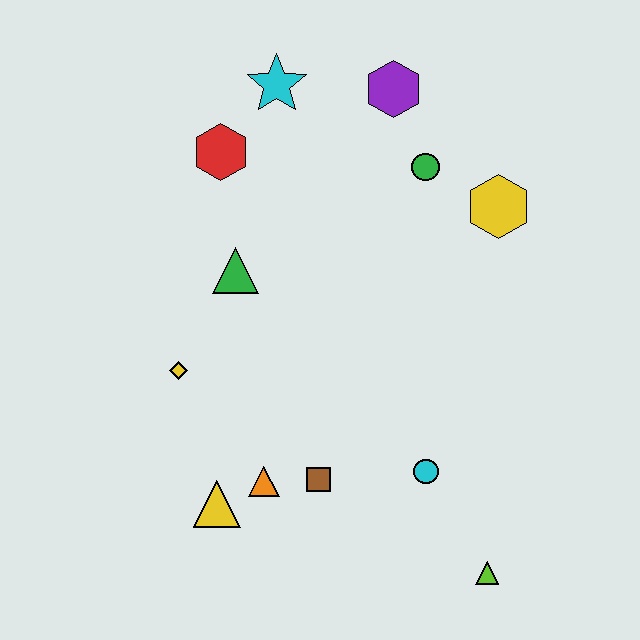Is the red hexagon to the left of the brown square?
Yes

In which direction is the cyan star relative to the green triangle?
The cyan star is above the green triangle.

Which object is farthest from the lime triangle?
The cyan star is farthest from the lime triangle.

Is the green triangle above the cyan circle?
Yes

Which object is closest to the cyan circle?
The brown square is closest to the cyan circle.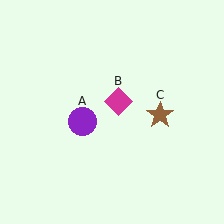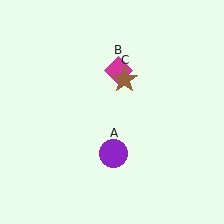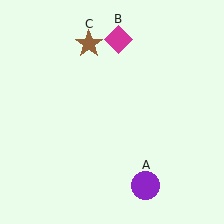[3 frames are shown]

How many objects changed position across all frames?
3 objects changed position: purple circle (object A), magenta diamond (object B), brown star (object C).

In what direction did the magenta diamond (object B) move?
The magenta diamond (object B) moved up.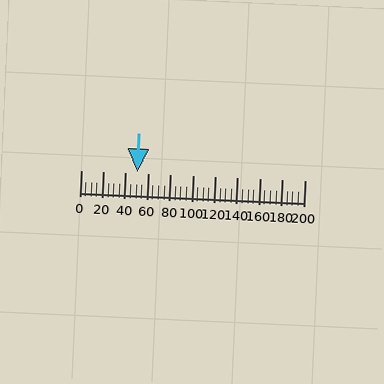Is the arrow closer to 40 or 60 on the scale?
The arrow is closer to 60.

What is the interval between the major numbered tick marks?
The major tick marks are spaced 20 units apart.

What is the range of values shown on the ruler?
The ruler shows values from 0 to 200.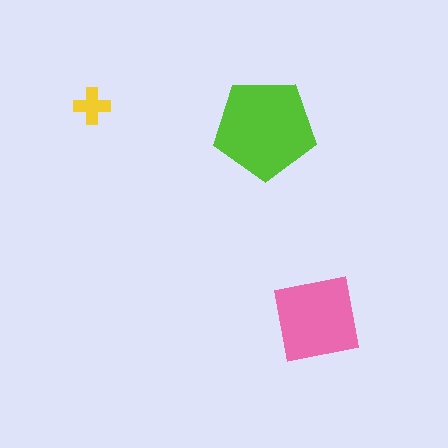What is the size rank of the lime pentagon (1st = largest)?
1st.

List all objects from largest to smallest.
The lime pentagon, the pink square, the yellow cross.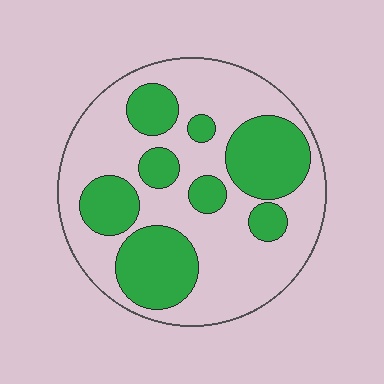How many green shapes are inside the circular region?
8.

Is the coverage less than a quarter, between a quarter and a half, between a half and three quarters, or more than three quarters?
Between a quarter and a half.